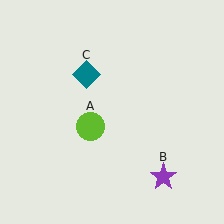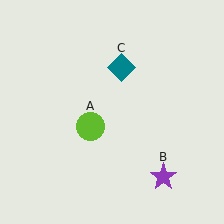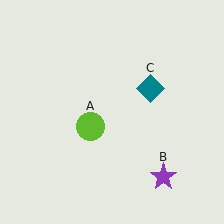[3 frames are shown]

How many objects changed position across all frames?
1 object changed position: teal diamond (object C).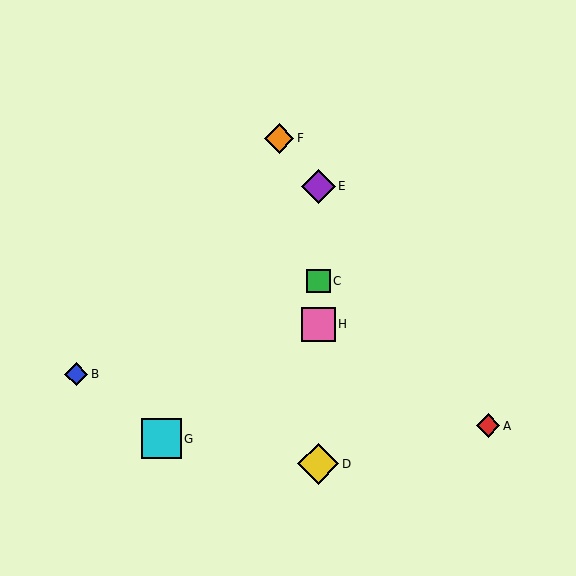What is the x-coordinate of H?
Object H is at x≈318.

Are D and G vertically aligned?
No, D is at x≈318 and G is at x≈161.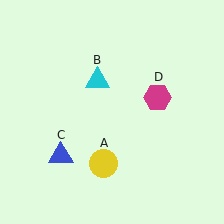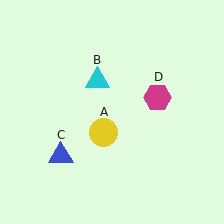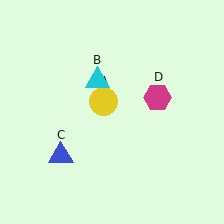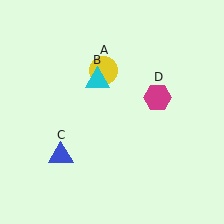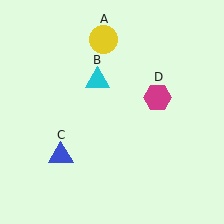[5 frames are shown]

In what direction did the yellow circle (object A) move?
The yellow circle (object A) moved up.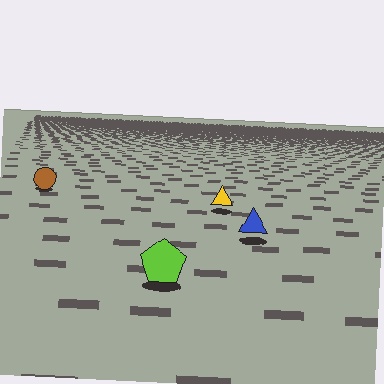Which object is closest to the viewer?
The lime pentagon is closest. The texture marks near it are larger and more spread out.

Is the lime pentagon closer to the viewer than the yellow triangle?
Yes. The lime pentagon is closer — you can tell from the texture gradient: the ground texture is coarser near it.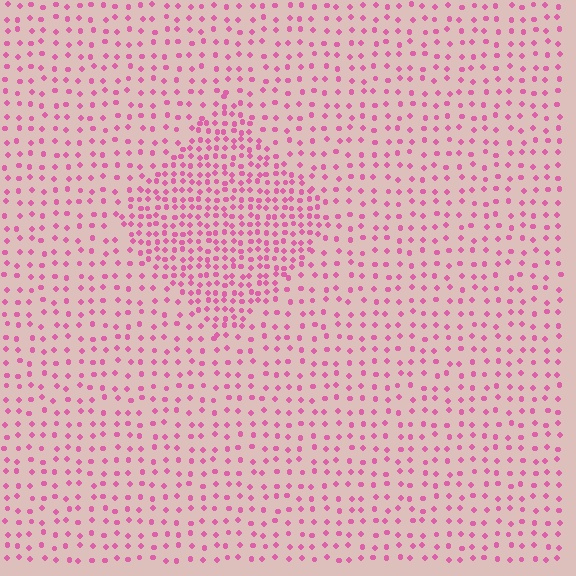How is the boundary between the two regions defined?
The boundary is defined by a change in element density (approximately 2.1x ratio). All elements are the same color, size, and shape.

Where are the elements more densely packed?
The elements are more densely packed inside the diamond boundary.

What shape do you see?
I see a diamond.